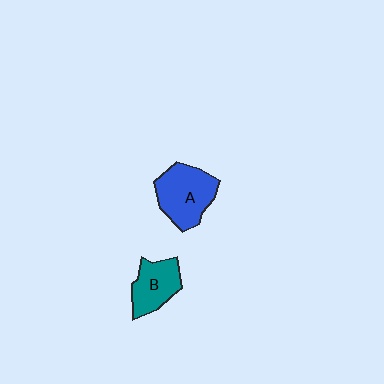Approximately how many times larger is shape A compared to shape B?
Approximately 1.3 times.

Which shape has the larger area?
Shape A (blue).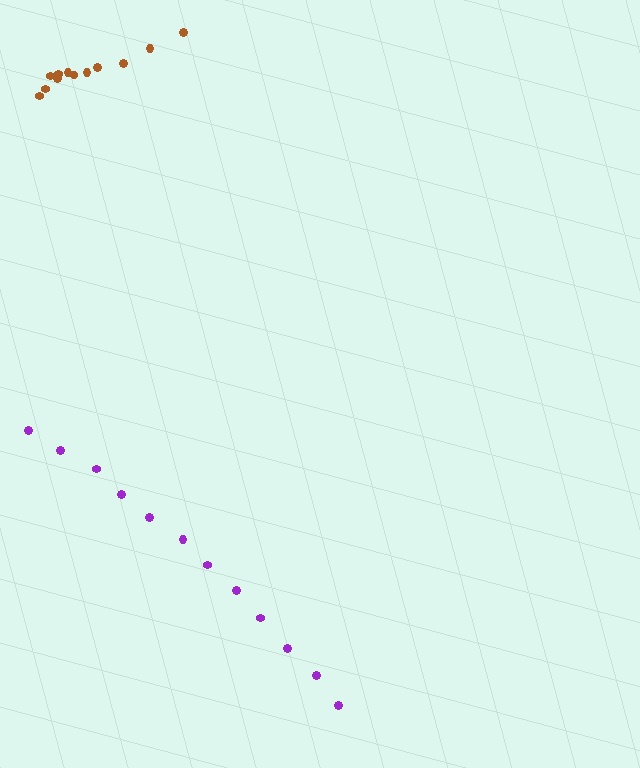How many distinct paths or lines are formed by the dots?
There are 2 distinct paths.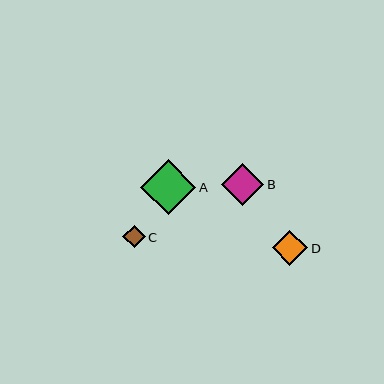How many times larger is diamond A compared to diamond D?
Diamond A is approximately 1.5 times the size of diamond D.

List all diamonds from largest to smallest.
From largest to smallest: A, B, D, C.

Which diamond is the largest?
Diamond A is the largest with a size of approximately 55 pixels.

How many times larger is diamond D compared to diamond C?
Diamond D is approximately 1.6 times the size of diamond C.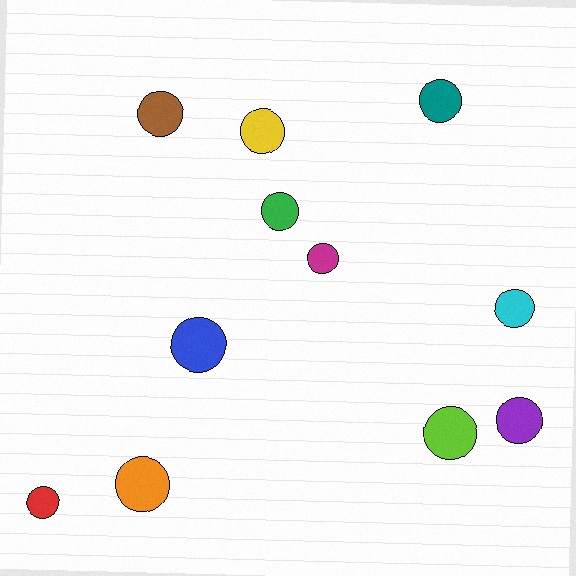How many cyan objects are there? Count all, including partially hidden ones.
There is 1 cyan object.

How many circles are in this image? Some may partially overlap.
There are 11 circles.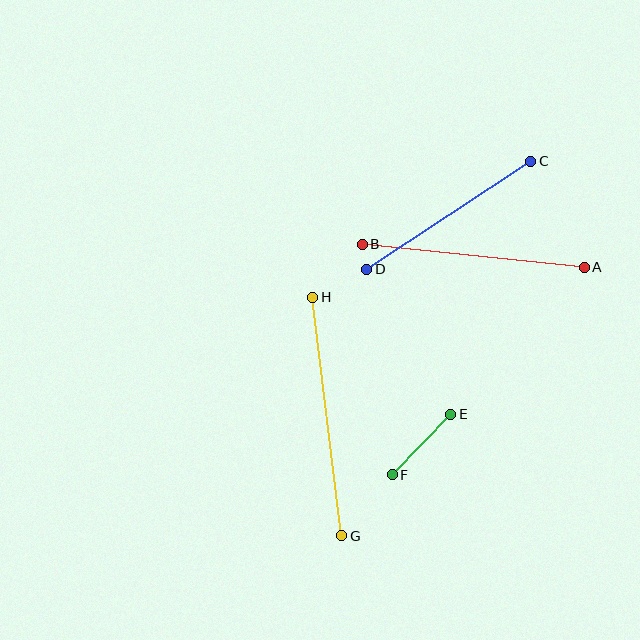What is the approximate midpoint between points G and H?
The midpoint is at approximately (327, 416) pixels.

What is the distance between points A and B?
The distance is approximately 223 pixels.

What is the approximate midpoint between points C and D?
The midpoint is at approximately (449, 215) pixels.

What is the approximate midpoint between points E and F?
The midpoint is at approximately (422, 445) pixels.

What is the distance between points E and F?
The distance is approximately 85 pixels.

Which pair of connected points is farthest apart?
Points G and H are farthest apart.